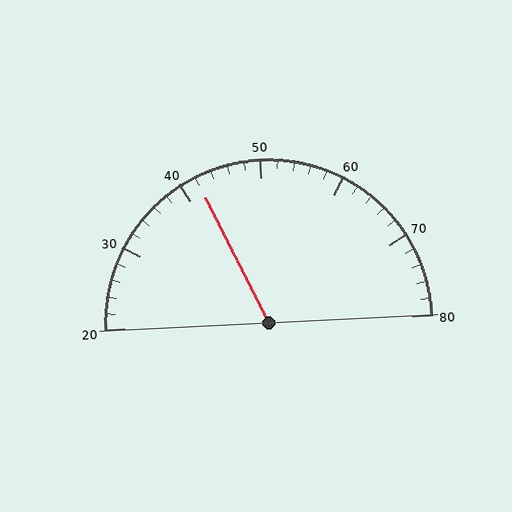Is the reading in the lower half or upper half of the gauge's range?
The reading is in the lower half of the range (20 to 80).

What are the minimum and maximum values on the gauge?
The gauge ranges from 20 to 80.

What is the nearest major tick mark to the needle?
The nearest major tick mark is 40.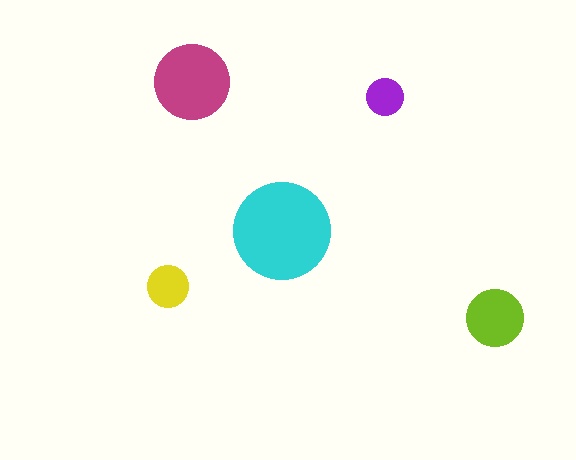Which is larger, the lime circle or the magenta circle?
The magenta one.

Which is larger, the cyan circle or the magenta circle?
The cyan one.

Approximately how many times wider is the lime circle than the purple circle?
About 1.5 times wider.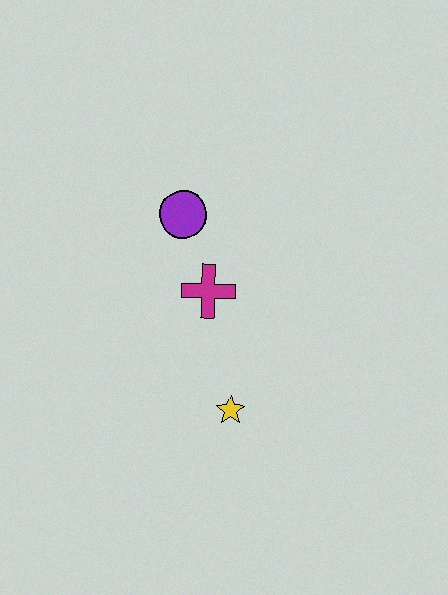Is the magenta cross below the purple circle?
Yes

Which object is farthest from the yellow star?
The purple circle is farthest from the yellow star.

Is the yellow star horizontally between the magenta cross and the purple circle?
No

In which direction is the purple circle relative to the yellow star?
The purple circle is above the yellow star.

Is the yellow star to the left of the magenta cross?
No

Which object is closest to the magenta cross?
The purple circle is closest to the magenta cross.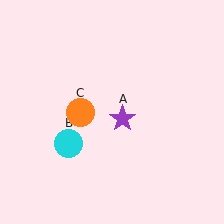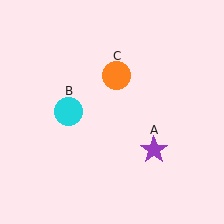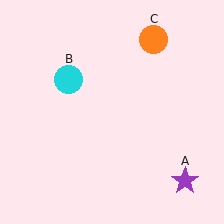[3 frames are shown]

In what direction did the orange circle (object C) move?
The orange circle (object C) moved up and to the right.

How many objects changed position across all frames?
3 objects changed position: purple star (object A), cyan circle (object B), orange circle (object C).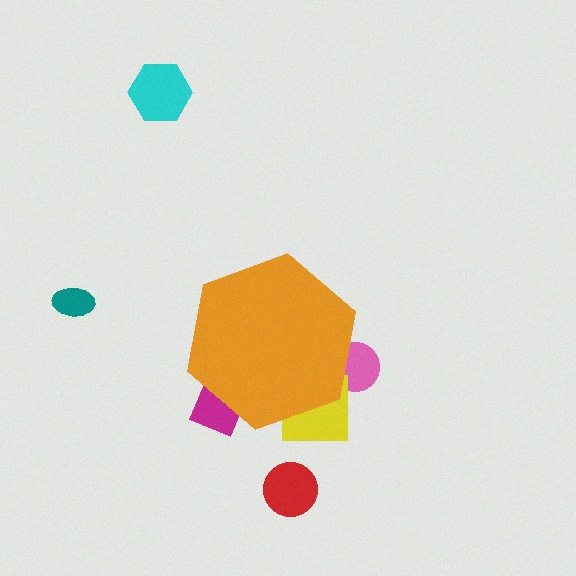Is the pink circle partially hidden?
Yes, the pink circle is partially hidden behind the orange hexagon.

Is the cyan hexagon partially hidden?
No, the cyan hexagon is fully visible.